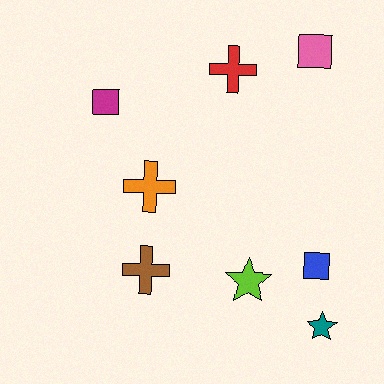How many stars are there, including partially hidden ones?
There are 2 stars.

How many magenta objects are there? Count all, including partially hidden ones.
There is 1 magenta object.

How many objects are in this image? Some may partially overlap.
There are 8 objects.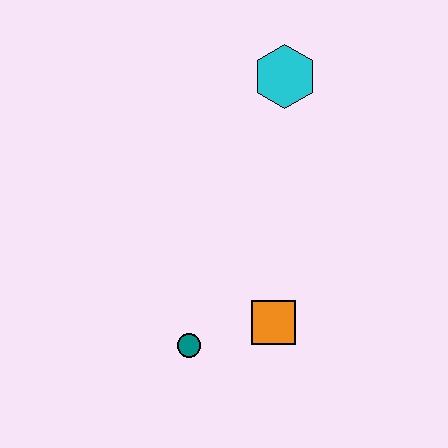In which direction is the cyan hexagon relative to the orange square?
The cyan hexagon is above the orange square.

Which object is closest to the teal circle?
The orange square is closest to the teal circle.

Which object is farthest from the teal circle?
The cyan hexagon is farthest from the teal circle.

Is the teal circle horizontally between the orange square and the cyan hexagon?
No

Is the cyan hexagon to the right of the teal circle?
Yes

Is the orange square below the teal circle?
No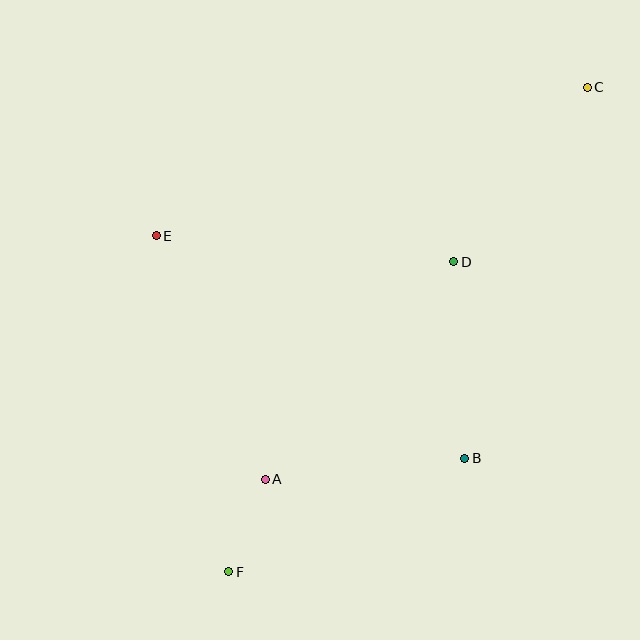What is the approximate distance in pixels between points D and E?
The distance between D and E is approximately 299 pixels.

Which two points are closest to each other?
Points A and F are closest to each other.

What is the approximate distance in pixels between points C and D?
The distance between C and D is approximately 220 pixels.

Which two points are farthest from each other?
Points C and F are farthest from each other.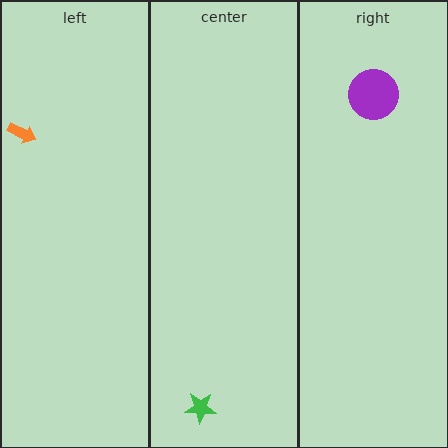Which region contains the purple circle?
The right region.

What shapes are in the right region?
The purple circle.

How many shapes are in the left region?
1.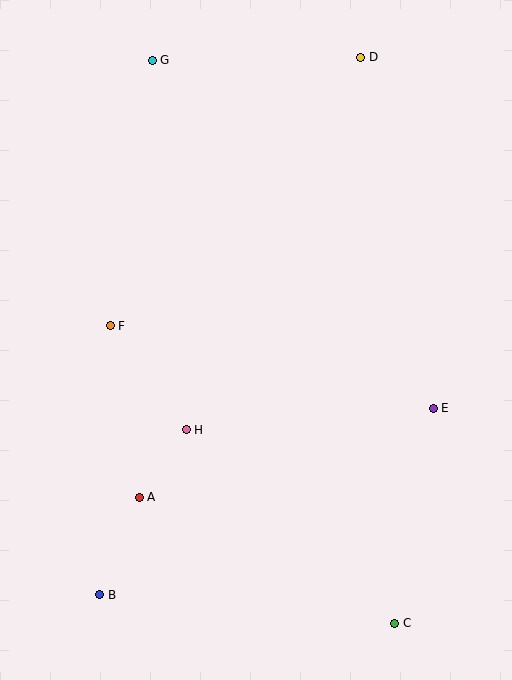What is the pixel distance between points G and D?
The distance between G and D is 209 pixels.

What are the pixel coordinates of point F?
Point F is at (110, 326).